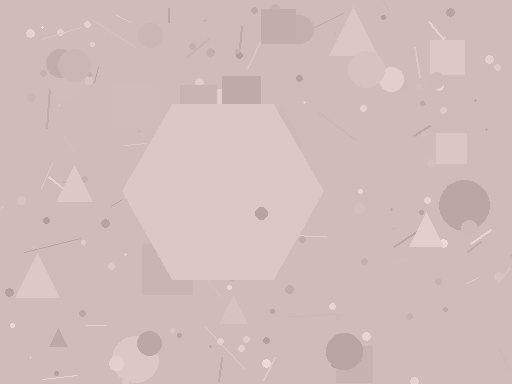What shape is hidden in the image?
A hexagon is hidden in the image.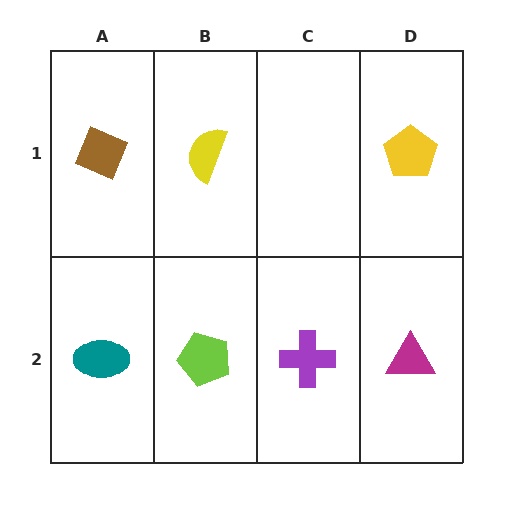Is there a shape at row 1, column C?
No, that cell is empty.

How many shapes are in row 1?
3 shapes.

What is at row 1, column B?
A yellow semicircle.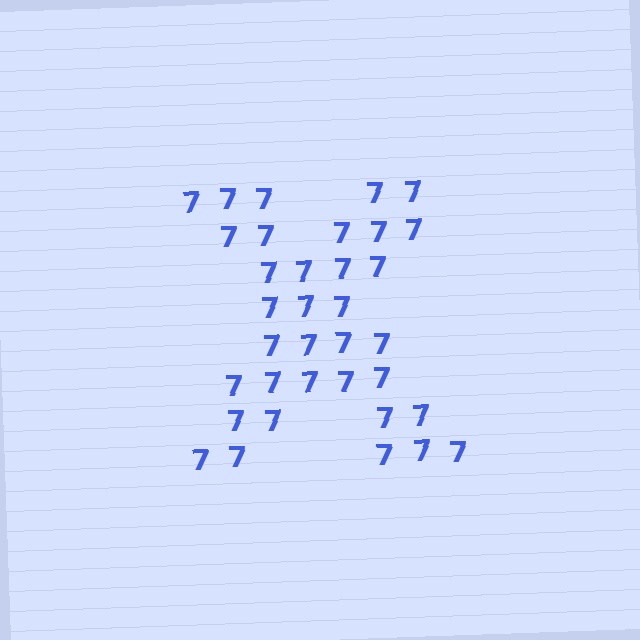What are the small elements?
The small elements are digit 7's.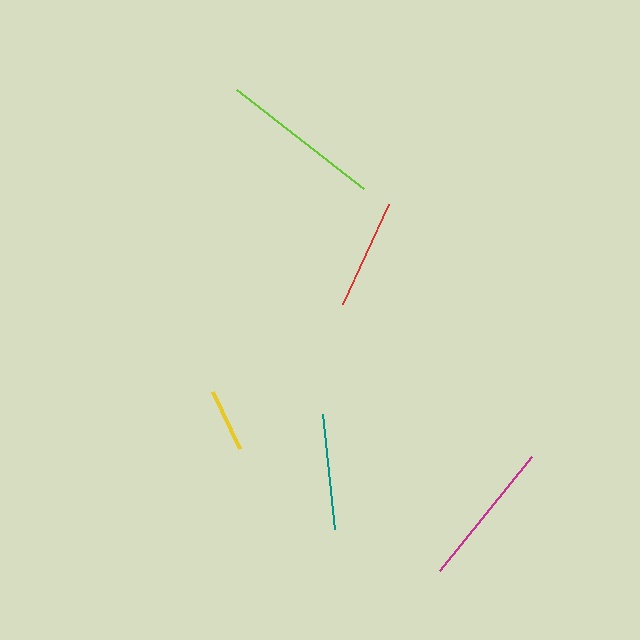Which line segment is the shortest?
The yellow line is the shortest at approximately 63 pixels.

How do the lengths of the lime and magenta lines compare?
The lime and magenta lines are approximately the same length.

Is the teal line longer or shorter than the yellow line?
The teal line is longer than the yellow line.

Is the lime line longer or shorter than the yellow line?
The lime line is longer than the yellow line.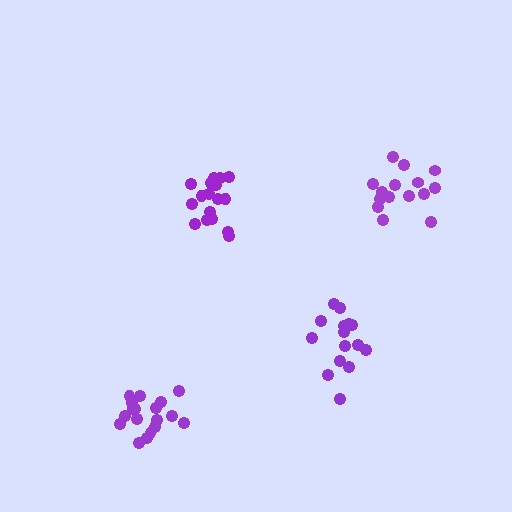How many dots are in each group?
Group 1: 15 dots, Group 2: 18 dots, Group 3: 16 dots, Group 4: 17 dots (66 total).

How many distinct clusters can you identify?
There are 4 distinct clusters.